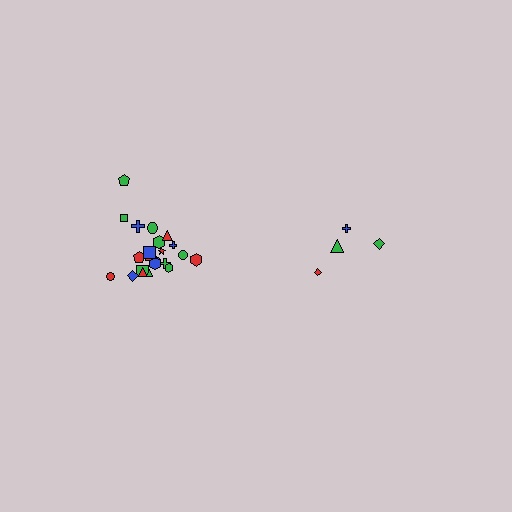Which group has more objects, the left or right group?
The left group.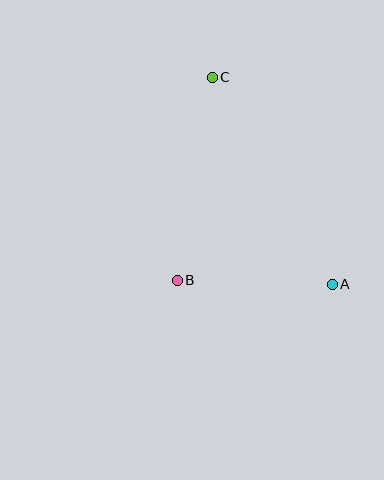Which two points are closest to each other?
Points A and B are closest to each other.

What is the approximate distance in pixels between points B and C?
The distance between B and C is approximately 206 pixels.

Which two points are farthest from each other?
Points A and C are farthest from each other.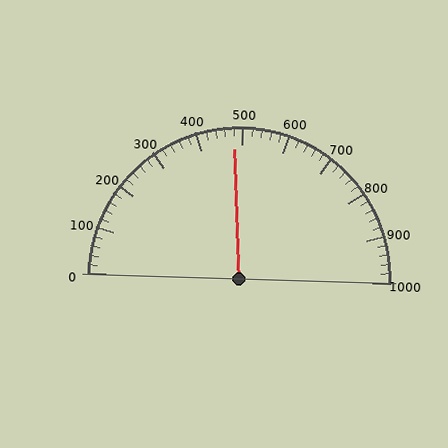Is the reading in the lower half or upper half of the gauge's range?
The reading is in the lower half of the range (0 to 1000).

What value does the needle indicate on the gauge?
The needle indicates approximately 480.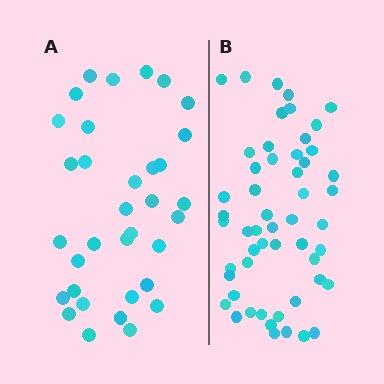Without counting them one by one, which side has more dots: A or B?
Region B (the right region) has more dots.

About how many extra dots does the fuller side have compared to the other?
Region B has approximately 20 more dots than region A.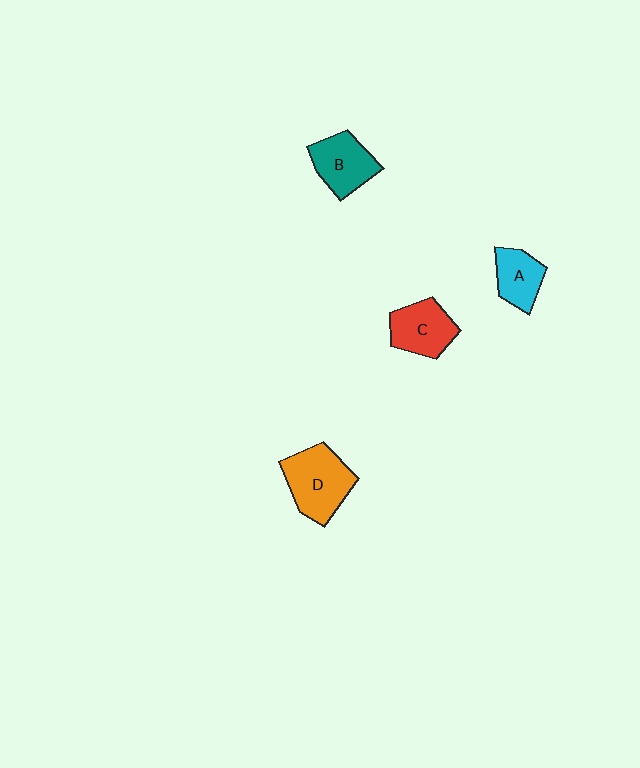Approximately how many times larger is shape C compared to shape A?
Approximately 1.3 times.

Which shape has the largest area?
Shape D (orange).